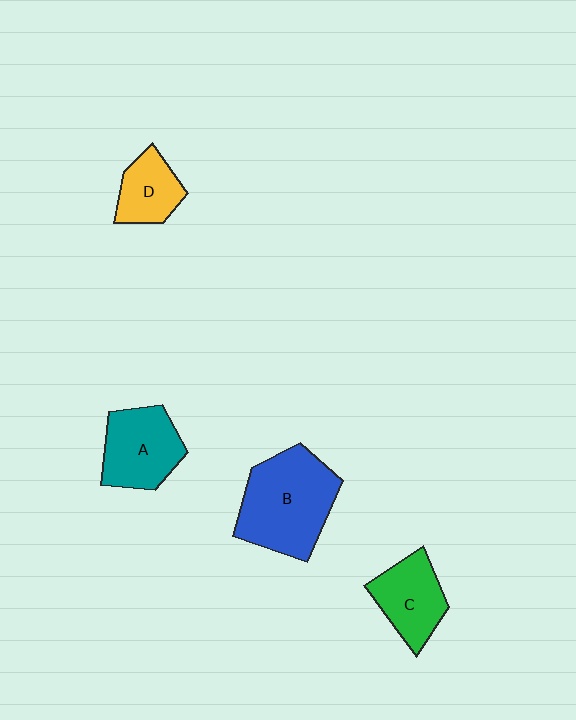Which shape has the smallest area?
Shape D (yellow).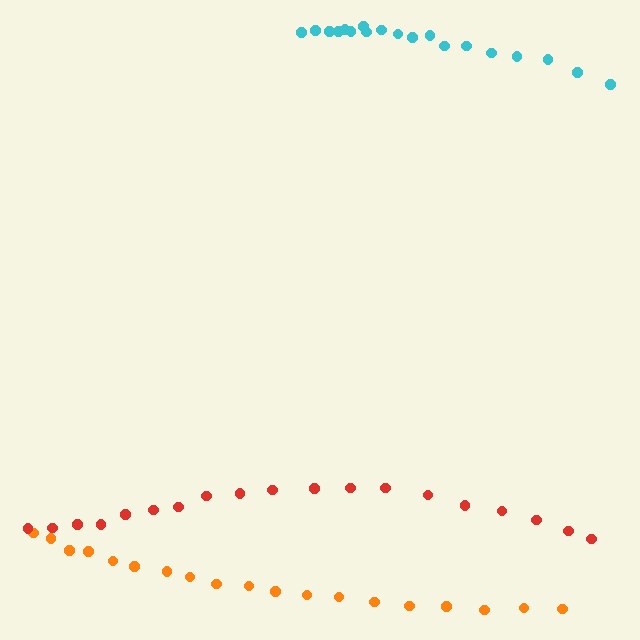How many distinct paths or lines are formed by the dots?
There are 3 distinct paths.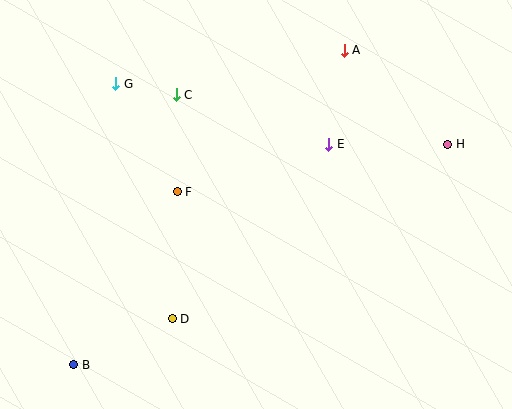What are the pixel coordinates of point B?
Point B is at (74, 365).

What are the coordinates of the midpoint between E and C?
The midpoint between E and C is at (253, 119).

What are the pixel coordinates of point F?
Point F is at (177, 192).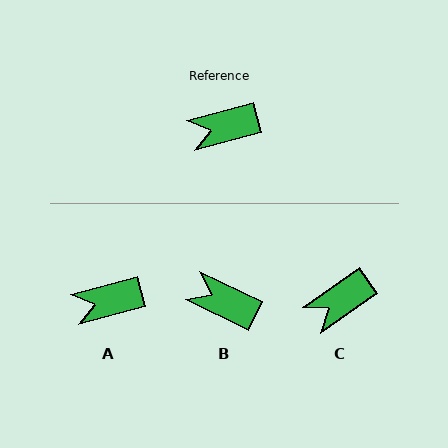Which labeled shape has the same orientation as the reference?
A.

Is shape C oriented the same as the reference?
No, it is off by about 21 degrees.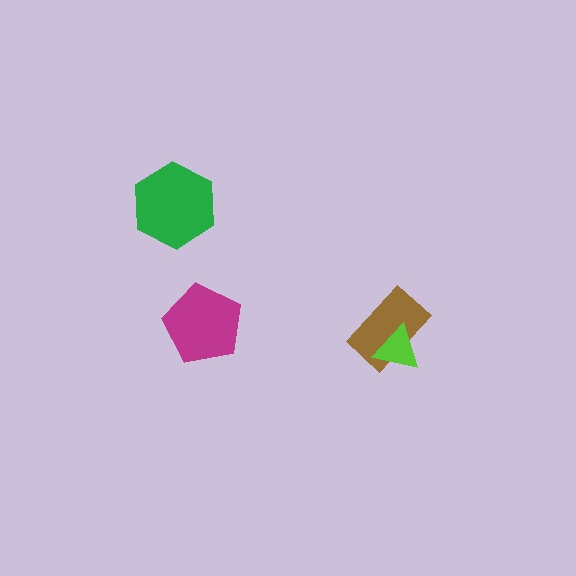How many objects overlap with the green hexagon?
0 objects overlap with the green hexagon.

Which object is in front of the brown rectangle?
The lime triangle is in front of the brown rectangle.